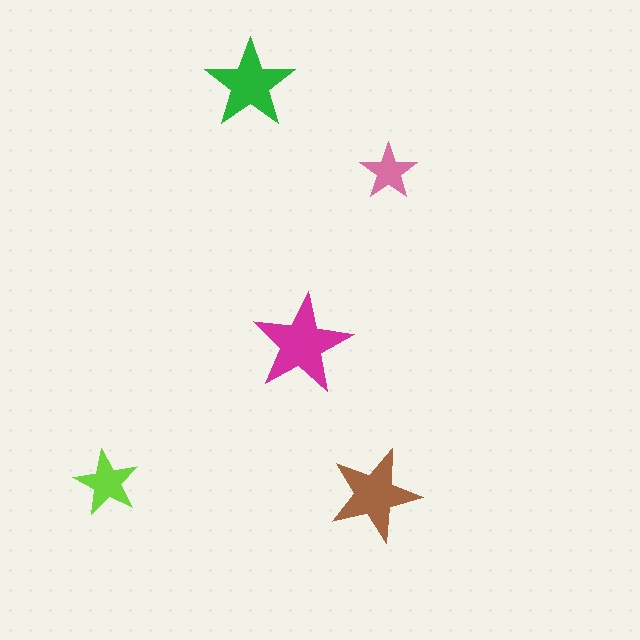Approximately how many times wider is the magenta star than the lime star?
About 1.5 times wider.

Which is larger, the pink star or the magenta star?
The magenta one.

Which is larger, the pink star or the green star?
The green one.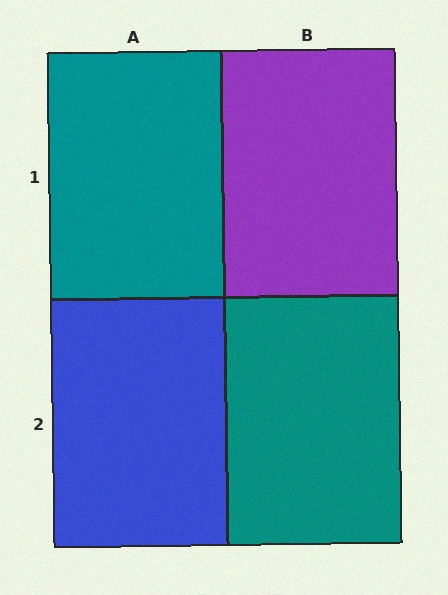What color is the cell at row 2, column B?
Teal.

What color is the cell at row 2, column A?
Blue.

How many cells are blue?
1 cell is blue.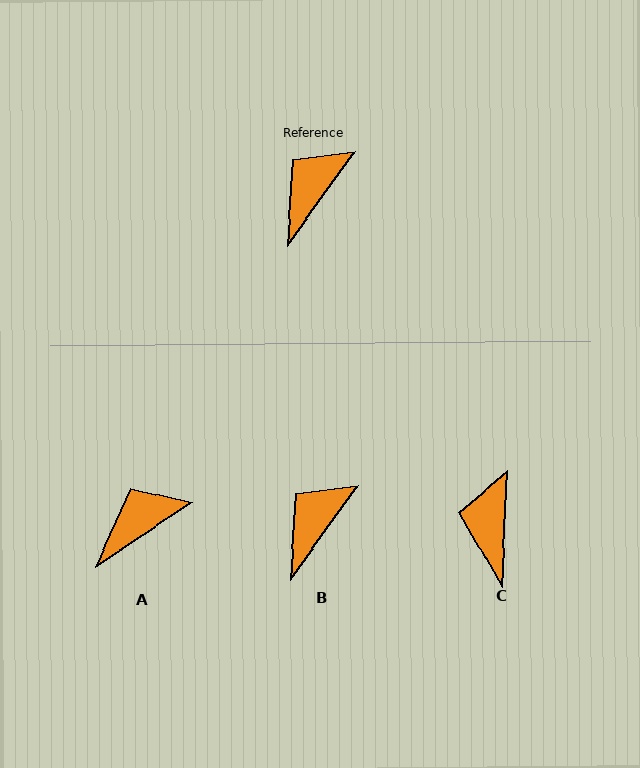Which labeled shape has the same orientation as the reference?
B.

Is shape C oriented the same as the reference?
No, it is off by about 32 degrees.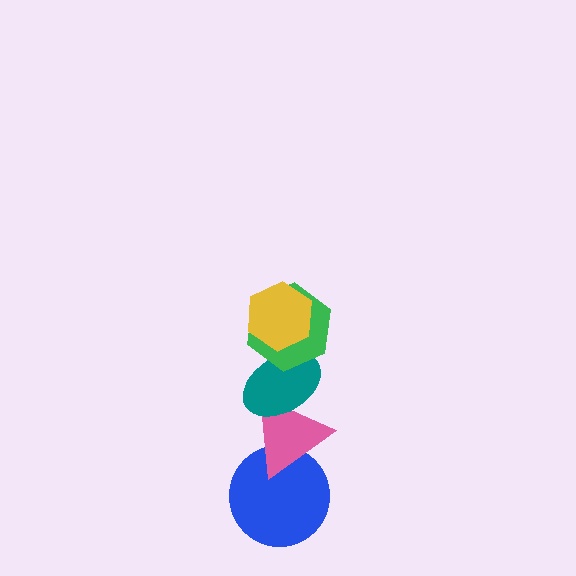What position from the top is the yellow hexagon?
The yellow hexagon is 1st from the top.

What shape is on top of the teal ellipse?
The green hexagon is on top of the teal ellipse.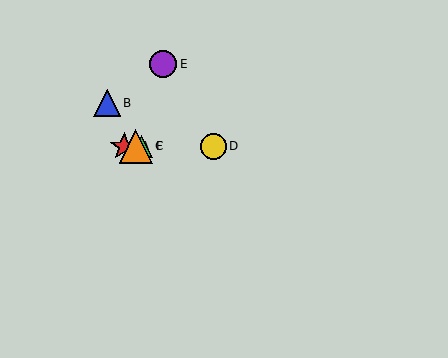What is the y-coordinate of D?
Object D is at y≈146.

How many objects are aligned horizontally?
4 objects (A, C, D, F) are aligned horizontally.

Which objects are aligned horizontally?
Objects A, C, D, F are aligned horizontally.